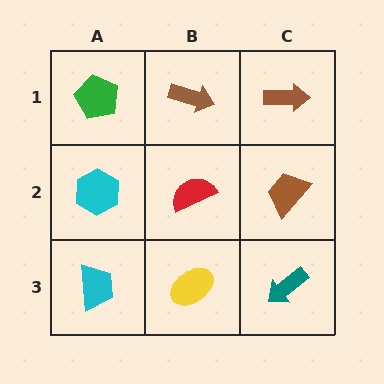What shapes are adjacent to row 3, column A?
A cyan hexagon (row 2, column A), a yellow ellipse (row 3, column B).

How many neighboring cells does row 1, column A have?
2.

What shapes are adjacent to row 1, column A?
A cyan hexagon (row 2, column A), a brown arrow (row 1, column B).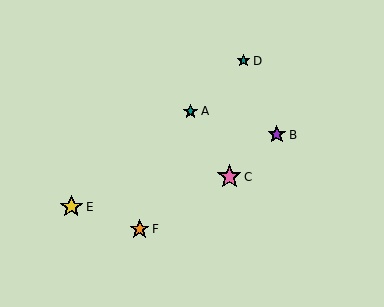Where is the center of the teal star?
The center of the teal star is at (243, 61).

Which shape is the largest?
The pink star (labeled C) is the largest.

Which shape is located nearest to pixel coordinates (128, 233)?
The orange star (labeled F) at (140, 229) is nearest to that location.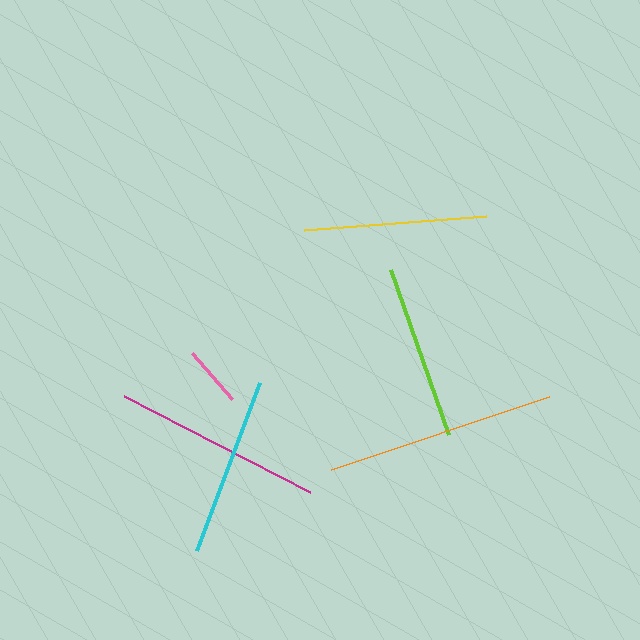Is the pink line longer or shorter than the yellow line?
The yellow line is longer than the pink line.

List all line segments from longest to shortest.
From longest to shortest: orange, magenta, yellow, cyan, lime, pink.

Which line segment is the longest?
The orange line is the longest at approximately 230 pixels.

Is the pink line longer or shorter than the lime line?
The lime line is longer than the pink line.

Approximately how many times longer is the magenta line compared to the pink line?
The magenta line is approximately 3.4 times the length of the pink line.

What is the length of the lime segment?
The lime segment is approximately 175 pixels long.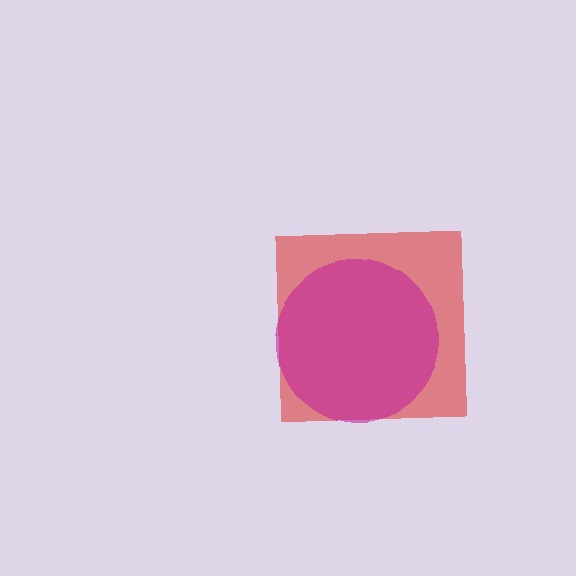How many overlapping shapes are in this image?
There are 2 overlapping shapes in the image.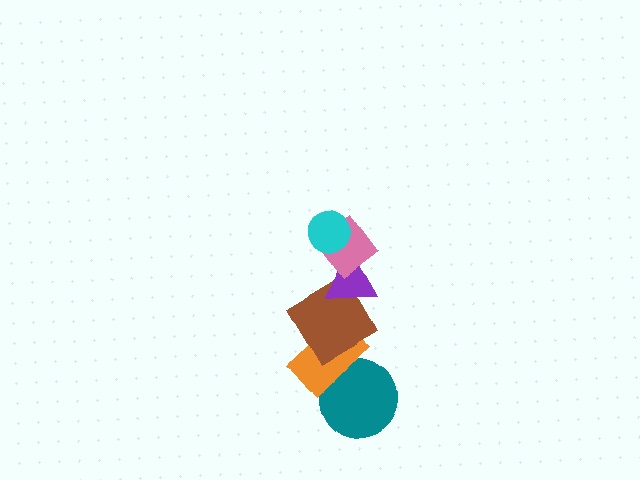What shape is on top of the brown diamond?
The purple triangle is on top of the brown diamond.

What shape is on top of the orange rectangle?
The brown diamond is on top of the orange rectangle.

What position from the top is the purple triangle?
The purple triangle is 3rd from the top.